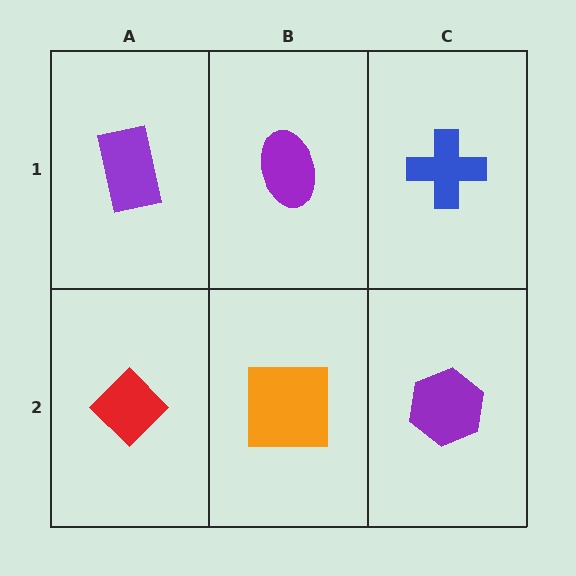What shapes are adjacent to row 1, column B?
An orange square (row 2, column B), a purple rectangle (row 1, column A), a blue cross (row 1, column C).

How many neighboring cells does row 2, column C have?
2.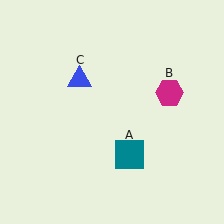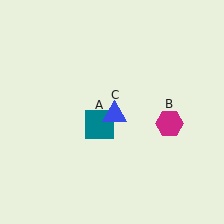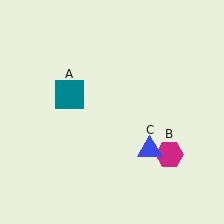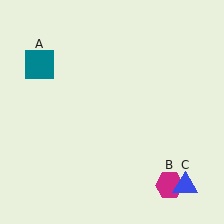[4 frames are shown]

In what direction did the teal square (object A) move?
The teal square (object A) moved up and to the left.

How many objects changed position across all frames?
3 objects changed position: teal square (object A), magenta hexagon (object B), blue triangle (object C).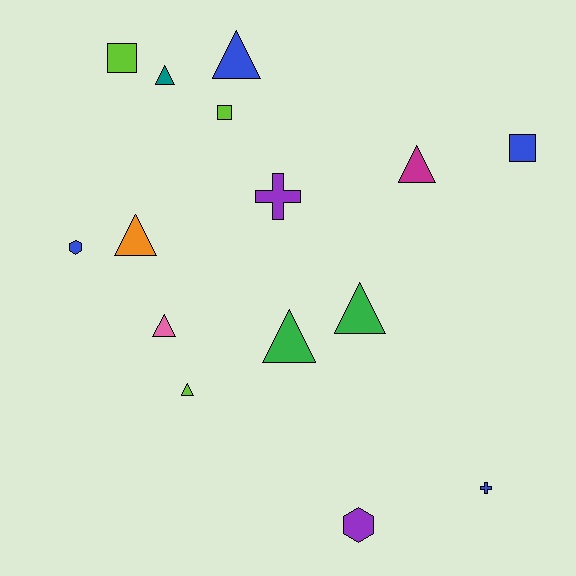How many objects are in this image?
There are 15 objects.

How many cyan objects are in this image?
There are no cyan objects.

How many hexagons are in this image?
There are 2 hexagons.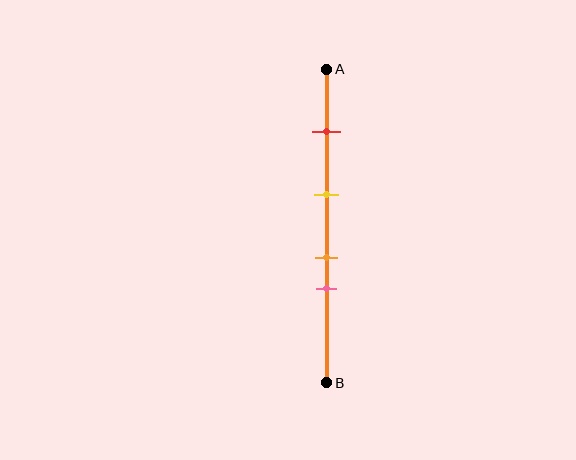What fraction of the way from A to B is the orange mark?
The orange mark is approximately 60% (0.6) of the way from A to B.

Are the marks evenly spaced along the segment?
No, the marks are not evenly spaced.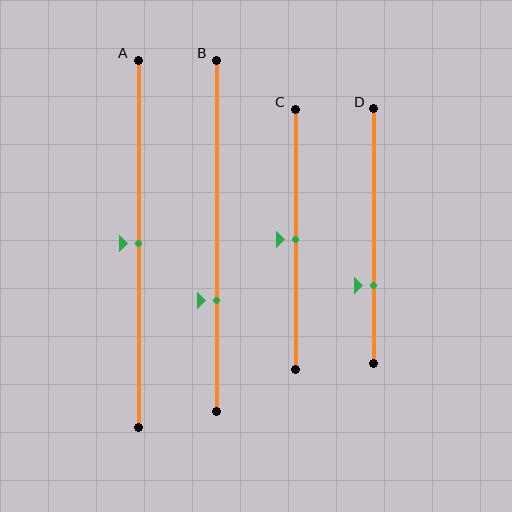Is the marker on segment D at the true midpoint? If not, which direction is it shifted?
No, the marker on segment D is shifted downward by about 19% of the segment length.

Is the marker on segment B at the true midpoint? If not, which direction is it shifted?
No, the marker on segment B is shifted downward by about 19% of the segment length.